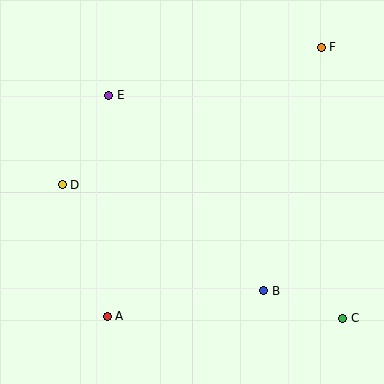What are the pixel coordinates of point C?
Point C is at (343, 318).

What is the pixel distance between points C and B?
The distance between C and B is 84 pixels.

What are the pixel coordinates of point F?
Point F is at (321, 47).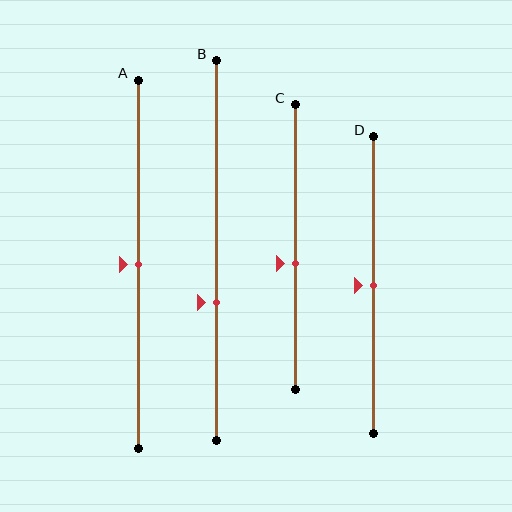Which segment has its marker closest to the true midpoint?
Segment A has its marker closest to the true midpoint.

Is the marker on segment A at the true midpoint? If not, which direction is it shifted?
Yes, the marker on segment A is at the true midpoint.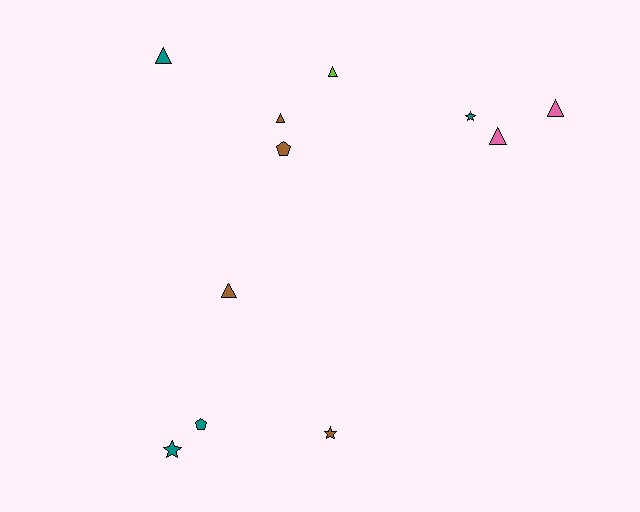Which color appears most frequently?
Teal, with 4 objects.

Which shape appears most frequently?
Triangle, with 6 objects.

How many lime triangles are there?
There is 1 lime triangle.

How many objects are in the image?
There are 11 objects.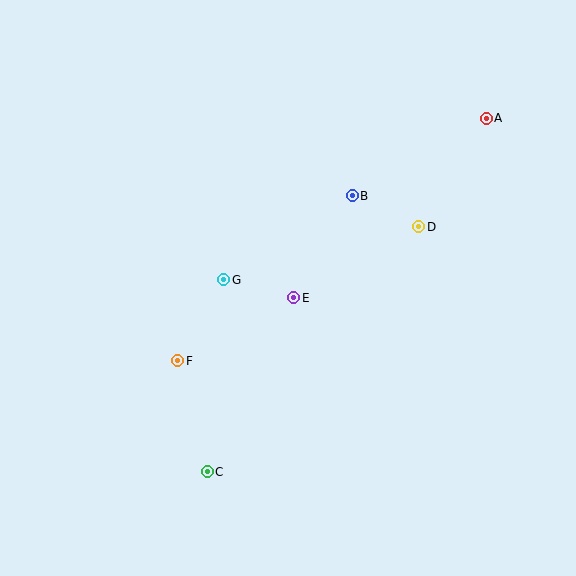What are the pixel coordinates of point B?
Point B is at (352, 196).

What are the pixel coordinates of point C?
Point C is at (207, 472).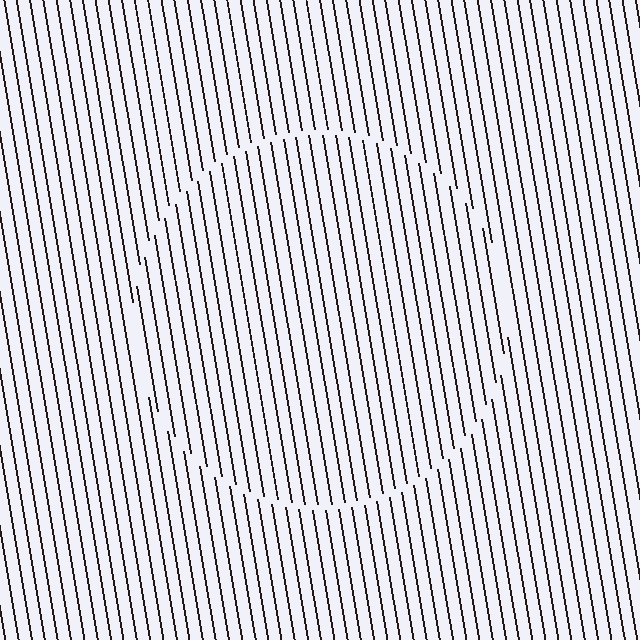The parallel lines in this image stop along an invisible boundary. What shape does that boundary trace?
An illusory circle. The interior of the shape contains the same grating, shifted by half a period — the contour is defined by the phase discontinuity where line-ends from the inner and outer gratings abut.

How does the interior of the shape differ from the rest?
The interior of the shape contains the same grating, shifted by half a period — the contour is defined by the phase discontinuity where line-ends from the inner and outer gratings abut.